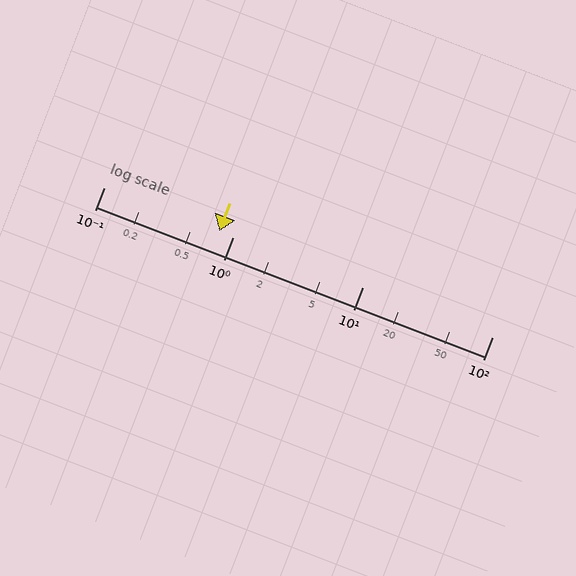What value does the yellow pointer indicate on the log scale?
The pointer indicates approximately 0.78.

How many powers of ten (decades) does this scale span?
The scale spans 3 decades, from 0.1 to 100.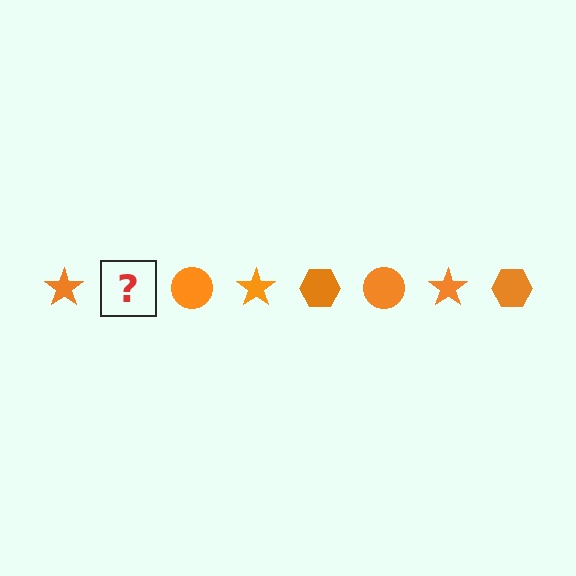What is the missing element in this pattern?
The missing element is an orange hexagon.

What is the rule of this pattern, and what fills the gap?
The rule is that the pattern cycles through star, hexagon, circle shapes in orange. The gap should be filled with an orange hexagon.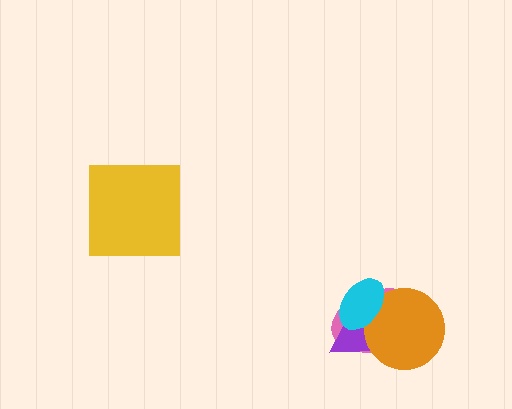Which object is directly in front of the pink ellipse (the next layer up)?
The purple triangle is directly in front of the pink ellipse.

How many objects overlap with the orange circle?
3 objects overlap with the orange circle.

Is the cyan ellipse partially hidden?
No, no other shape covers it.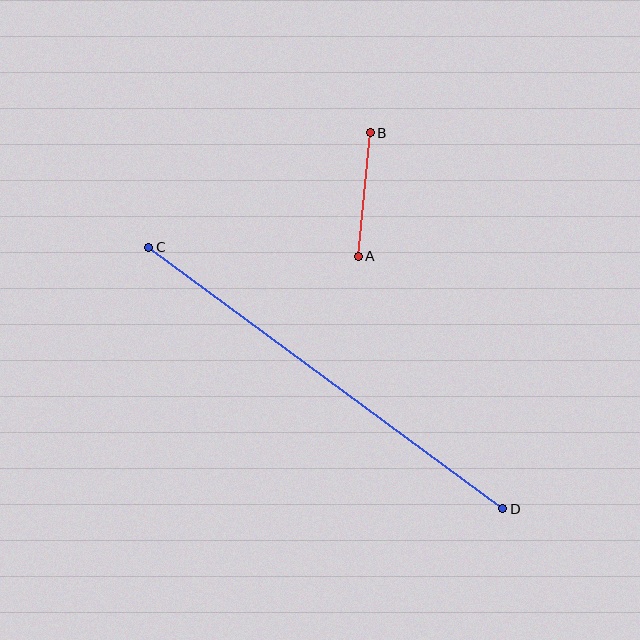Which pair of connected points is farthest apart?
Points C and D are farthest apart.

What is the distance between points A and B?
The distance is approximately 124 pixels.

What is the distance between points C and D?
The distance is approximately 440 pixels.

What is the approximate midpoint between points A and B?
The midpoint is at approximately (364, 195) pixels.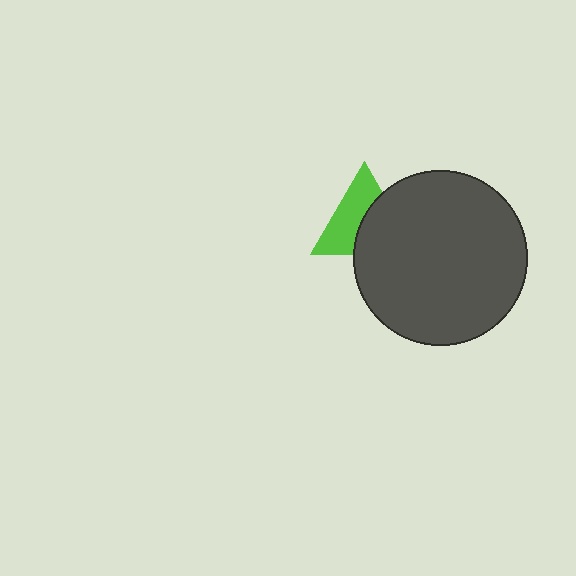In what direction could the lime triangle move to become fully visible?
The lime triangle could move left. That would shift it out from behind the dark gray circle entirely.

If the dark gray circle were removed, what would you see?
You would see the complete lime triangle.